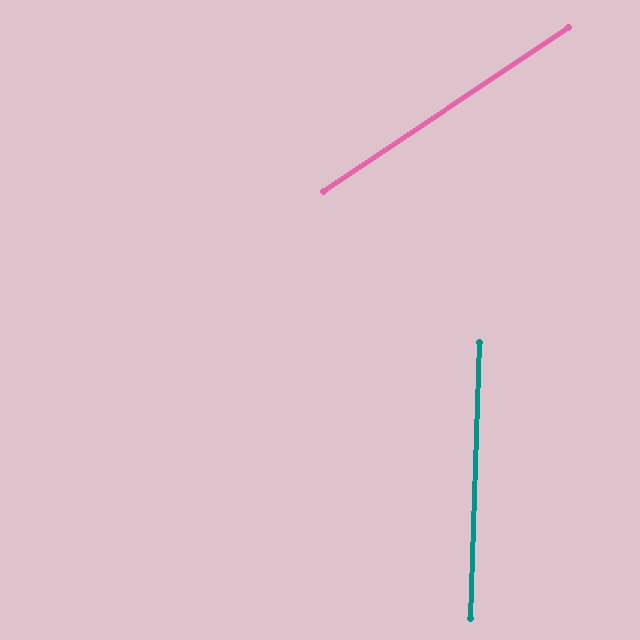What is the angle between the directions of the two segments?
Approximately 54 degrees.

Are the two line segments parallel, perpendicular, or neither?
Neither parallel nor perpendicular — they differ by about 54°.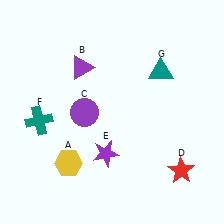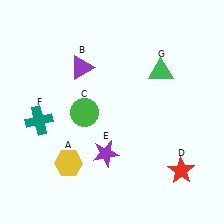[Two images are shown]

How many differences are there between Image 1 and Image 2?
There are 2 differences between the two images.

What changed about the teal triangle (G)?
In Image 1, G is teal. In Image 2, it changed to green.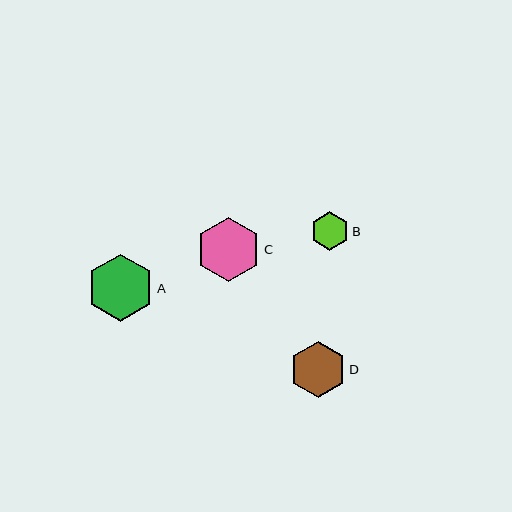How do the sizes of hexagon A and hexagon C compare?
Hexagon A and hexagon C are approximately the same size.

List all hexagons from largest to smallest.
From largest to smallest: A, C, D, B.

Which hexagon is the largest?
Hexagon A is the largest with a size of approximately 67 pixels.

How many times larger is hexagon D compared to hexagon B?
Hexagon D is approximately 1.4 times the size of hexagon B.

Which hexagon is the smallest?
Hexagon B is the smallest with a size of approximately 39 pixels.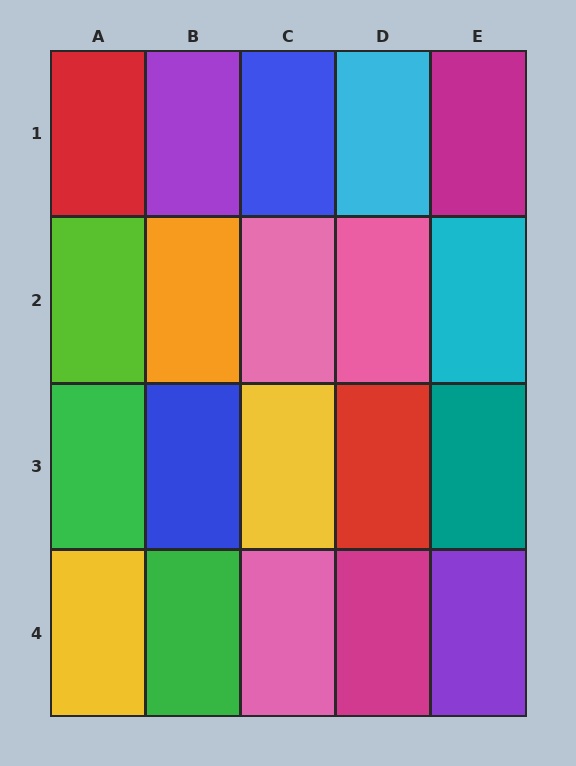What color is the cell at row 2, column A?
Lime.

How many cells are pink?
3 cells are pink.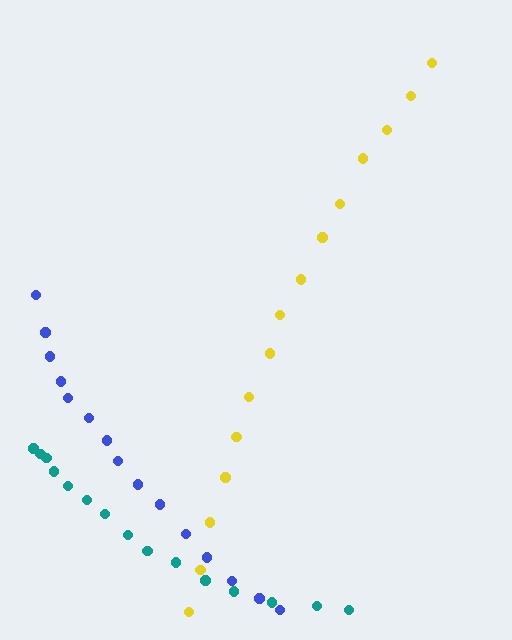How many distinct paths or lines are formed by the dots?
There are 3 distinct paths.